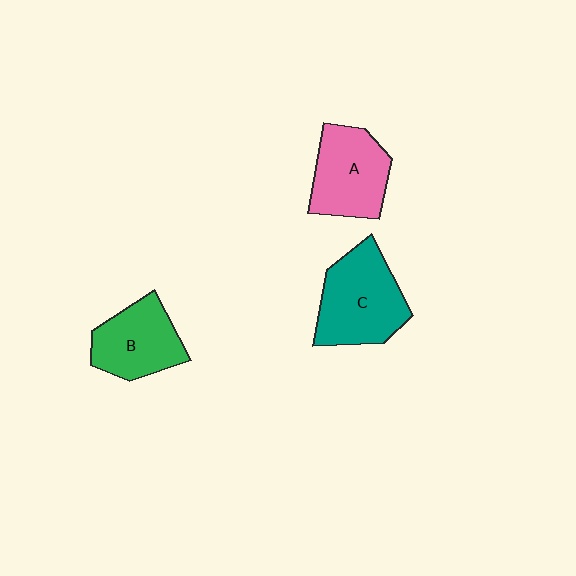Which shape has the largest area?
Shape C (teal).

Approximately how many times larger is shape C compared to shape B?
Approximately 1.3 times.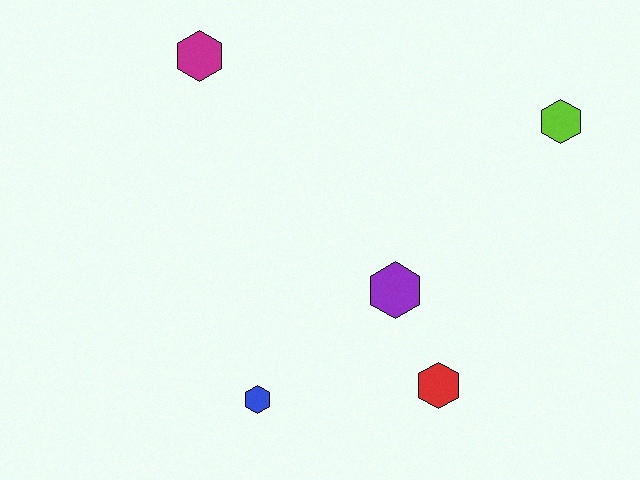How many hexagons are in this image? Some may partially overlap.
There are 5 hexagons.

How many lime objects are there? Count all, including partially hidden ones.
There is 1 lime object.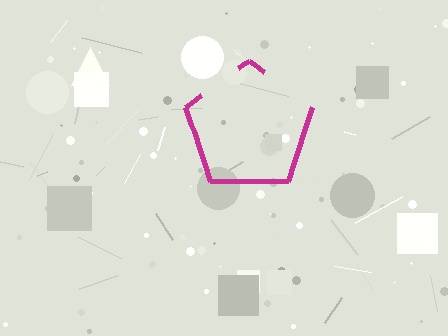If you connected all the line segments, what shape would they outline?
They would outline a pentagon.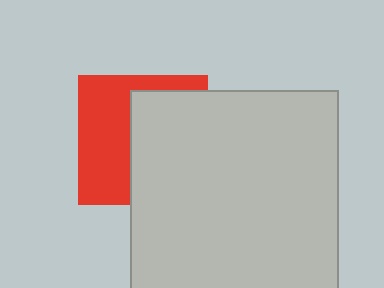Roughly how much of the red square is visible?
About half of it is visible (roughly 46%).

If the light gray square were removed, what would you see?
You would see the complete red square.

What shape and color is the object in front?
The object in front is a light gray square.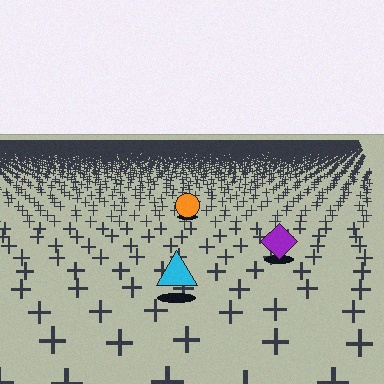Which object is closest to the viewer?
The cyan triangle is closest. The texture marks near it are larger and more spread out.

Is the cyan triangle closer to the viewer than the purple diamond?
Yes. The cyan triangle is closer — you can tell from the texture gradient: the ground texture is coarser near it.